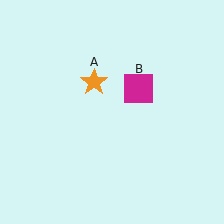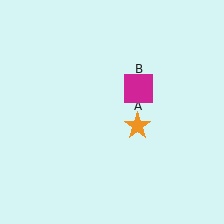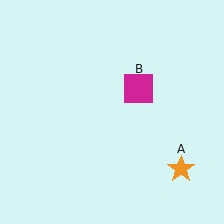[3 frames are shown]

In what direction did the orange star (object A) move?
The orange star (object A) moved down and to the right.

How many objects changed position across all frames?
1 object changed position: orange star (object A).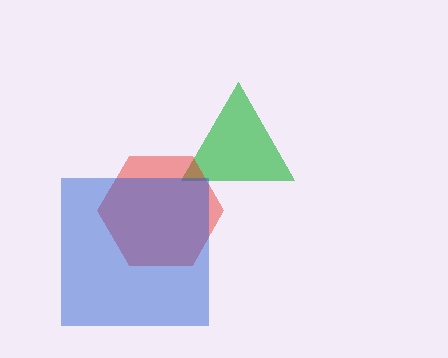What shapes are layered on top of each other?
The layered shapes are: a green triangle, a red hexagon, a blue square.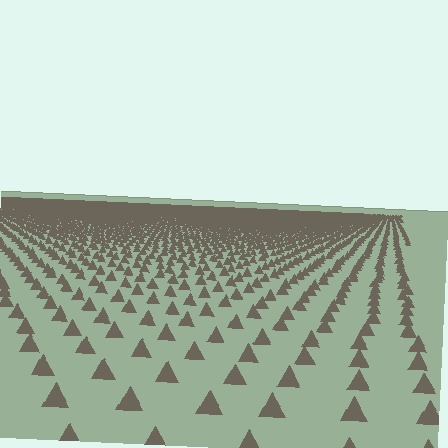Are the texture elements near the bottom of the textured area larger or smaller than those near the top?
Larger. Near the bottom, elements are closer to the viewer and appear at a bigger on-screen size.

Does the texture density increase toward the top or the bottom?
Density increases toward the top.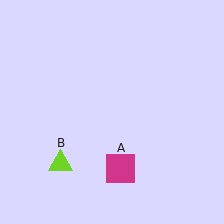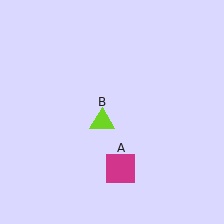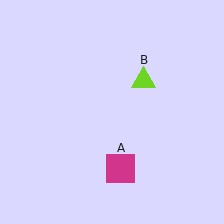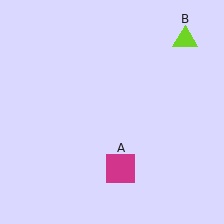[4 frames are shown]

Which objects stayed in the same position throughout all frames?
Magenta square (object A) remained stationary.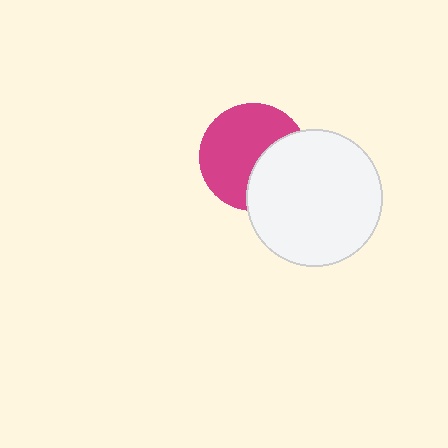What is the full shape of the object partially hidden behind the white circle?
The partially hidden object is a magenta circle.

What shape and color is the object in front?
The object in front is a white circle.